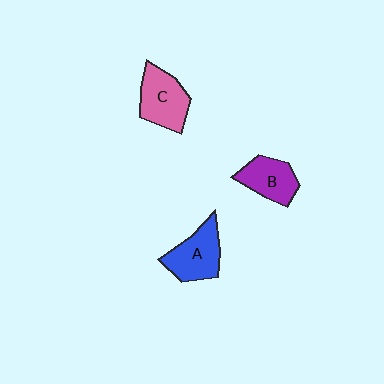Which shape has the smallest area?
Shape B (purple).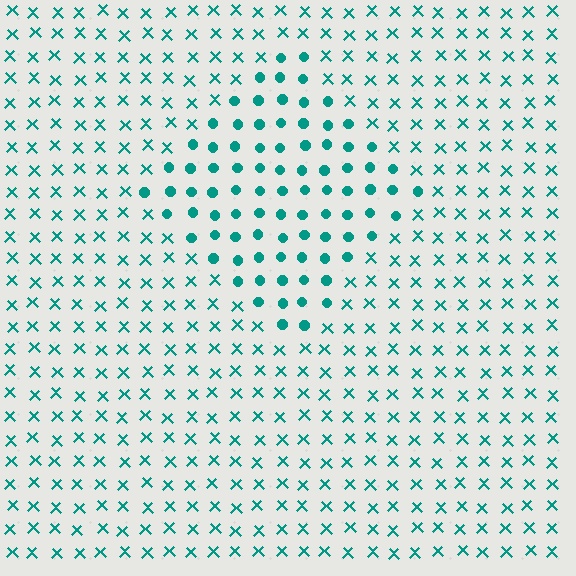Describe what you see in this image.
The image is filled with small teal elements arranged in a uniform grid. A diamond-shaped region contains circles, while the surrounding area contains X marks. The boundary is defined purely by the change in element shape.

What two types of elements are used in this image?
The image uses circles inside the diamond region and X marks outside it.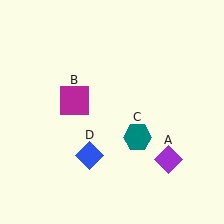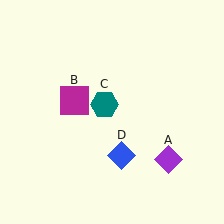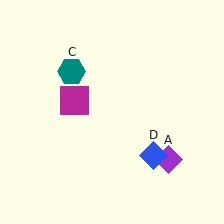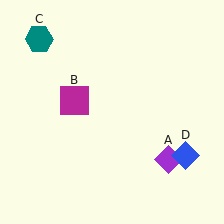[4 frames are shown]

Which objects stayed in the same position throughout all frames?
Purple diamond (object A) and magenta square (object B) remained stationary.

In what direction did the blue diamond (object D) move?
The blue diamond (object D) moved right.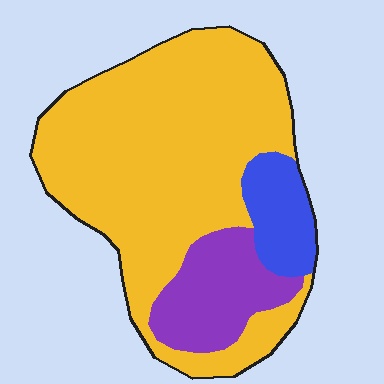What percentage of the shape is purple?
Purple covers about 15% of the shape.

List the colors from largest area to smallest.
From largest to smallest: yellow, purple, blue.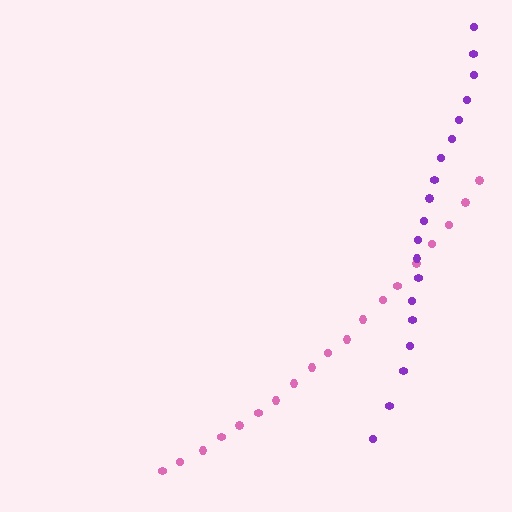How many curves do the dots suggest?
There are 2 distinct paths.